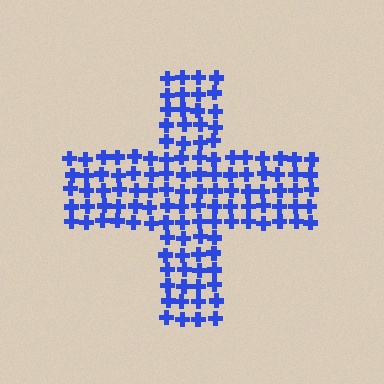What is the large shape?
The large shape is a cross.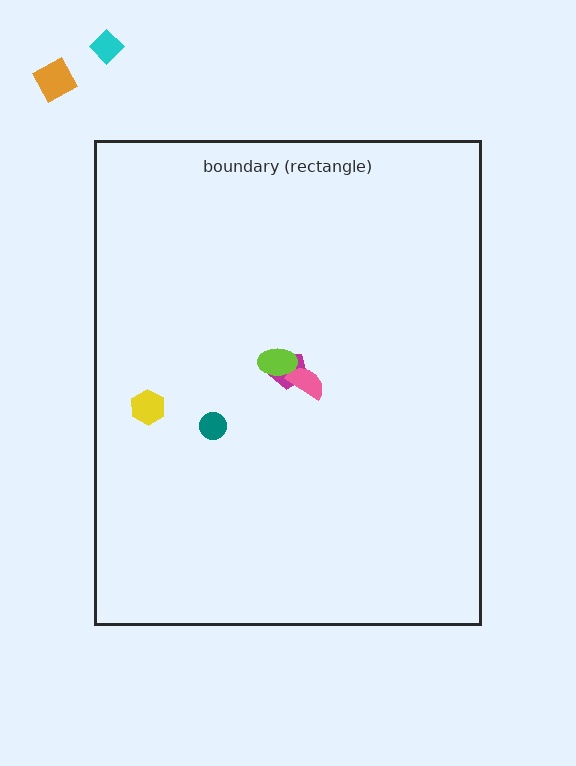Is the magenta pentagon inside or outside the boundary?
Inside.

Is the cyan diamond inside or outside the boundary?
Outside.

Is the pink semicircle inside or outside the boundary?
Inside.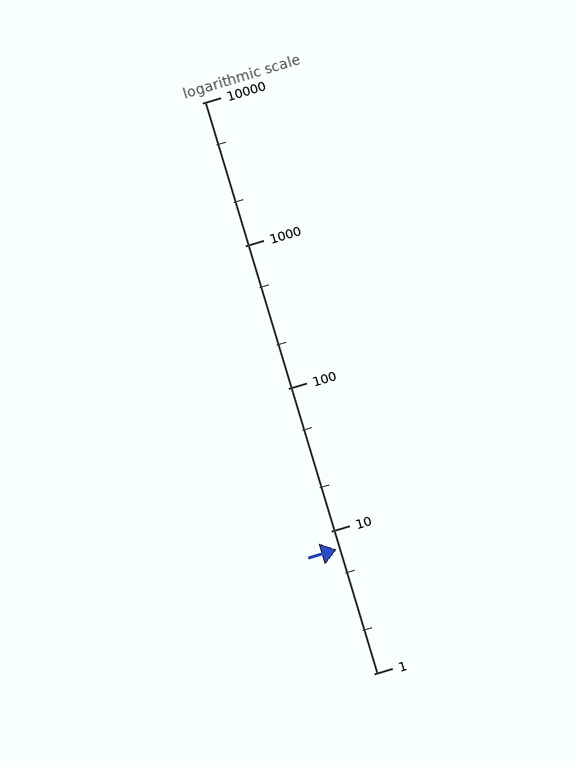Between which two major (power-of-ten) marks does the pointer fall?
The pointer is between 1 and 10.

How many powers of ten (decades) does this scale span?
The scale spans 4 decades, from 1 to 10000.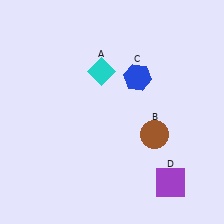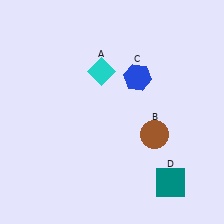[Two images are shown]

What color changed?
The square (D) changed from purple in Image 1 to teal in Image 2.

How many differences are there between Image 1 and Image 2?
There is 1 difference between the two images.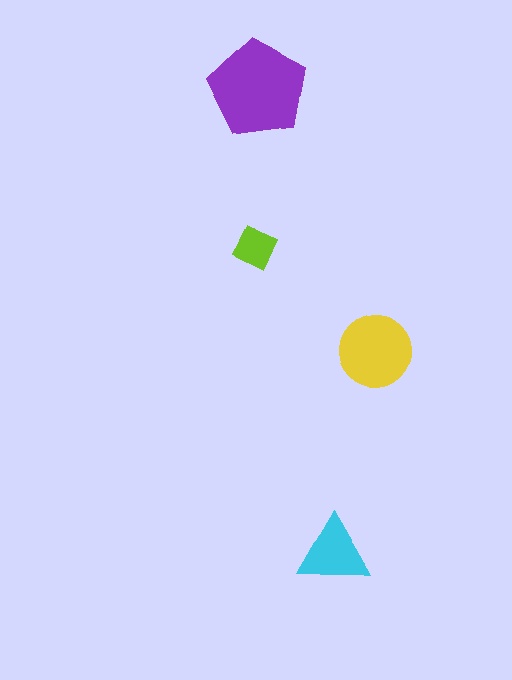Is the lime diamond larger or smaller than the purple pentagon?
Smaller.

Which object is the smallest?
The lime diamond.